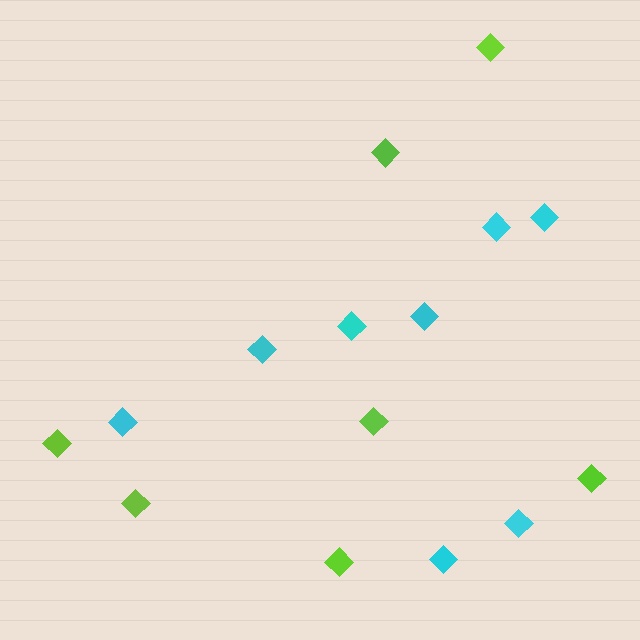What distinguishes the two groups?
There are 2 groups: one group of lime diamonds (7) and one group of cyan diamonds (8).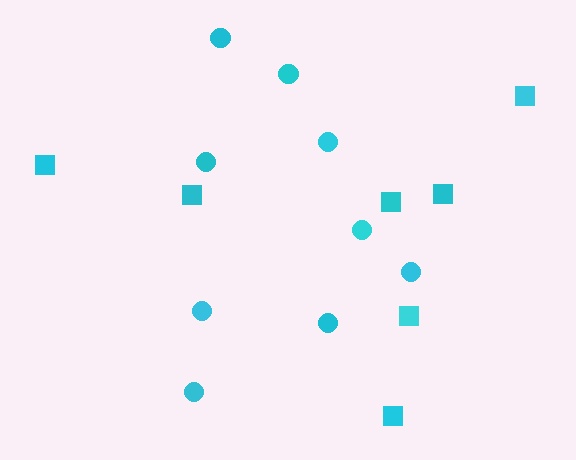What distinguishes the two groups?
There are 2 groups: one group of squares (7) and one group of circles (9).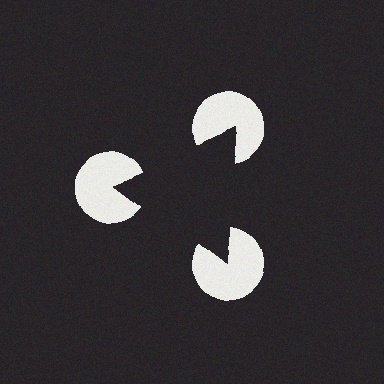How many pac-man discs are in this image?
There are 3 — one at each vertex of the illusory triangle.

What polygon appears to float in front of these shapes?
An illusory triangle — its edges are inferred from the aligned wedge cuts in the pac-man discs, not physically drawn.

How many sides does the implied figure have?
3 sides.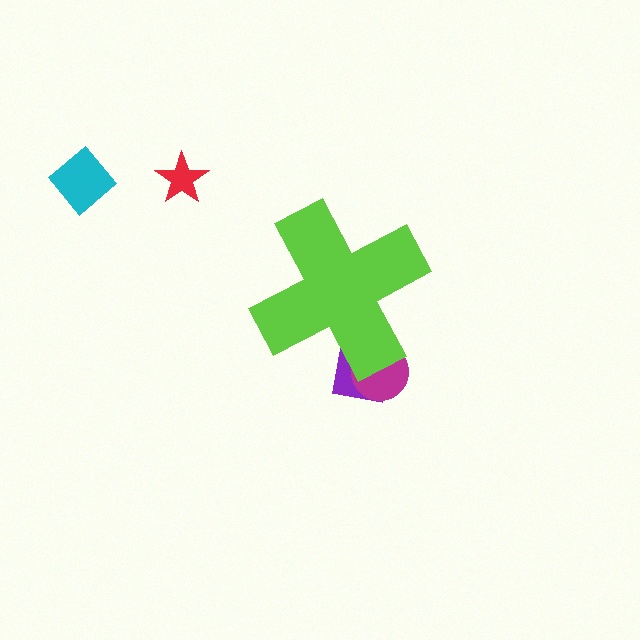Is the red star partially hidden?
No, the red star is fully visible.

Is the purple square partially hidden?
Yes, the purple square is partially hidden behind the lime cross.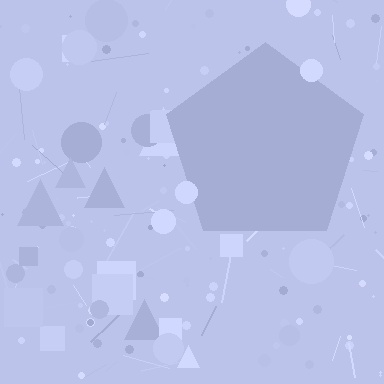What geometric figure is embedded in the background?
A pentagon is embedded in the background.